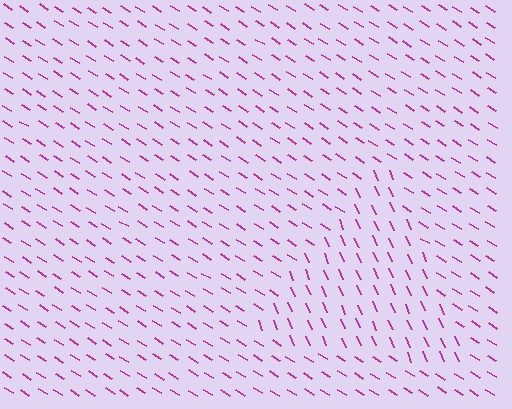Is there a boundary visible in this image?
Yes, there is a texture boundary formed by a change in line orientation.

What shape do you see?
I see a triangle.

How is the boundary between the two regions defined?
The boundary is defined purely by a change in line orientation (approximately 35 degrees difference). All lines are the same color and thickness.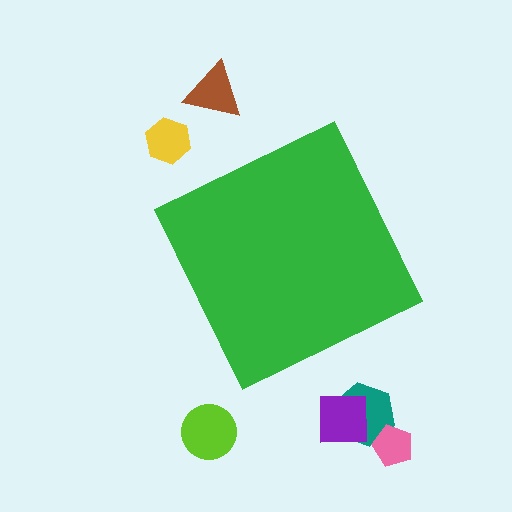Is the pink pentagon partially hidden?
No, the pink pentagon is fully visible.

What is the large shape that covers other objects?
A green square.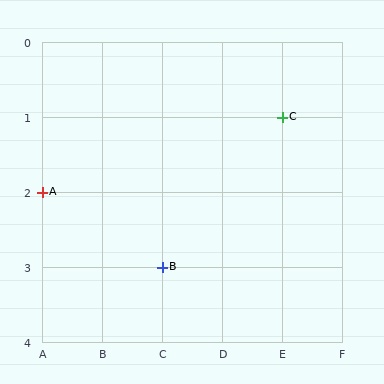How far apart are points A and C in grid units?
Points A and C are 4 columns and 1 row apart (about 4.1 grid units diagonally).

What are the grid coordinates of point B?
Point B is at grid coordinates (C, 3).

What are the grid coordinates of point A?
Point A is at grid coordinates (A, 2).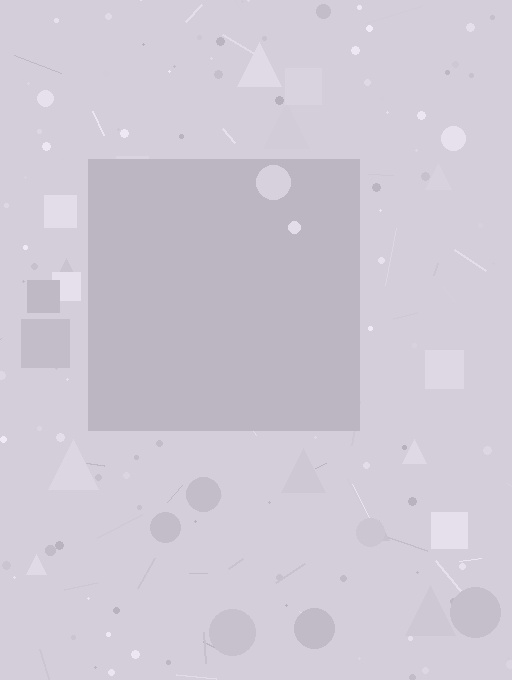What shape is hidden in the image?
A square is hidden in the image.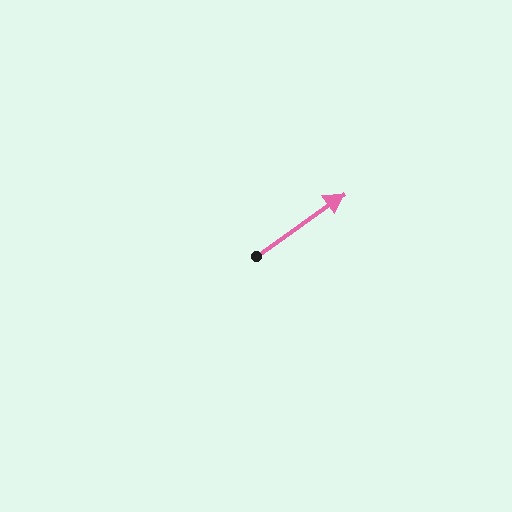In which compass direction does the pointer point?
Northeast.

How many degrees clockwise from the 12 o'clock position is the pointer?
Approximately 54 degrees.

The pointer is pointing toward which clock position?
Roughly 2 o'clock.